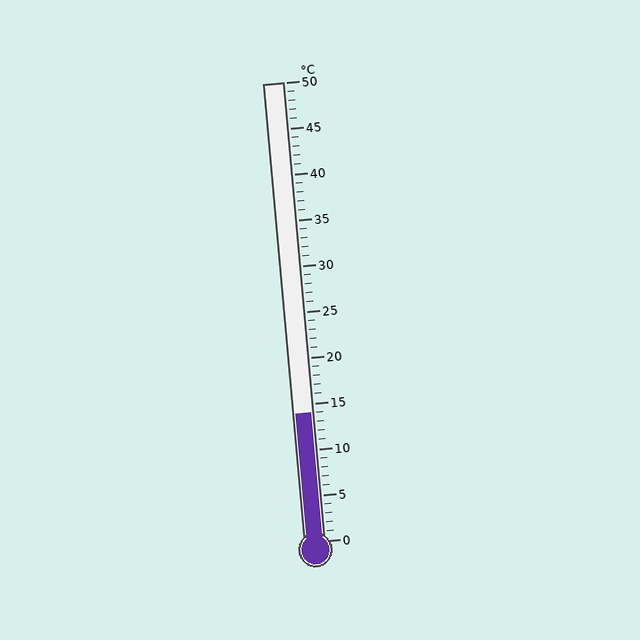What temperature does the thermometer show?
The thermometer shows approximately 14°C.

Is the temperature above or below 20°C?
The temperature is below 20°C.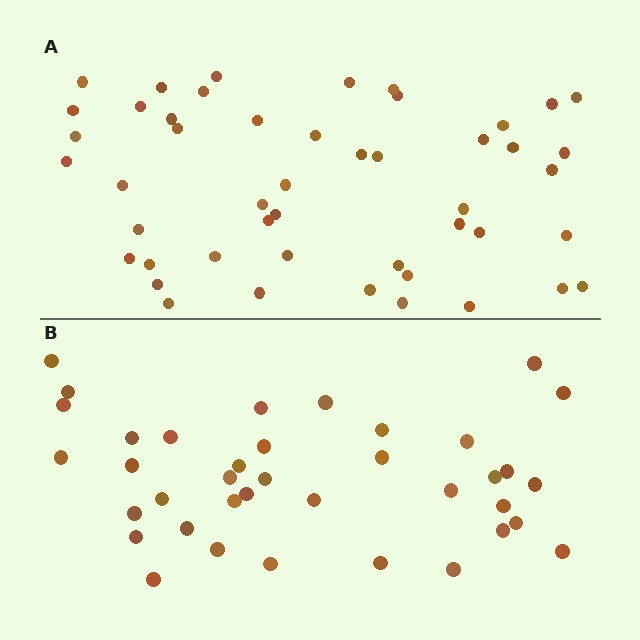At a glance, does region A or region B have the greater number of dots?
Region A (the top region) has more dots.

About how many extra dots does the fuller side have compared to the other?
Region A has roughly 10 or so more dots than region B.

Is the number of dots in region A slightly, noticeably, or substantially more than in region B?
Region A has noticeably more, but not dramatically so. The ratio is roughly 1.3 to 1.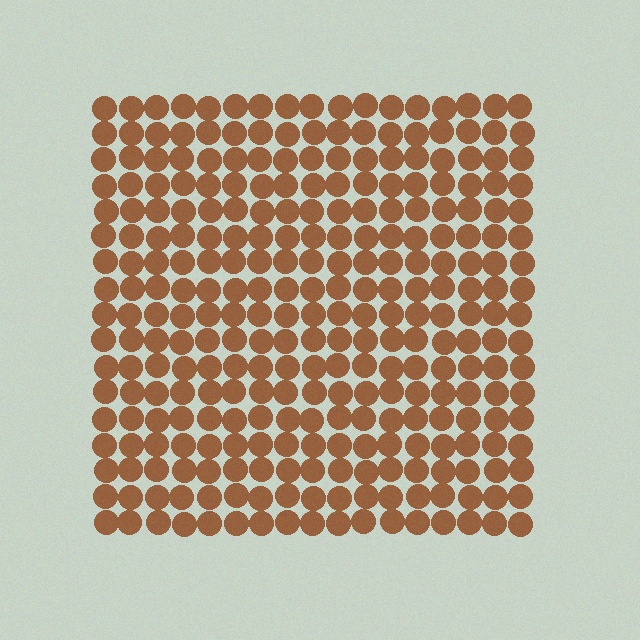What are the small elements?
The small elements are circles.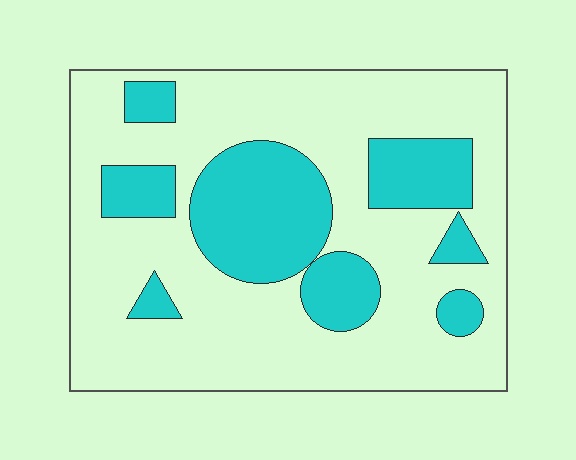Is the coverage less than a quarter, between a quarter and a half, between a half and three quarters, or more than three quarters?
Between a quarter and a half.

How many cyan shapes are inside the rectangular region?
8.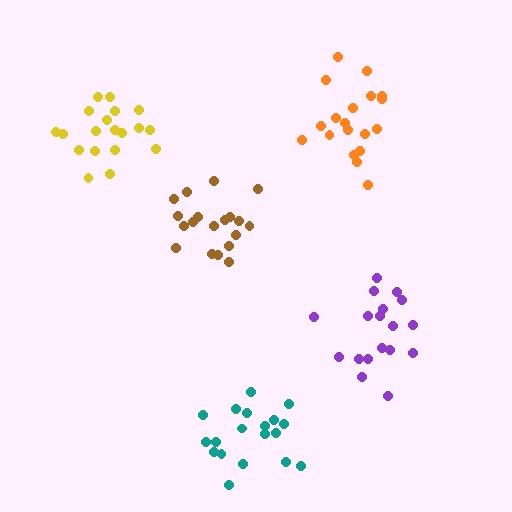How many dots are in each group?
Group 1: 19 dots, Group 2: 19 dots, Group 3: 19 dots, Group 4: 19 dots, Group 5: 19 dots (95 total).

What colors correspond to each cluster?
The clusters are colored: yellow, orange, brown, teal, purple.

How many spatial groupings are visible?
There are 5 spatial groupings.